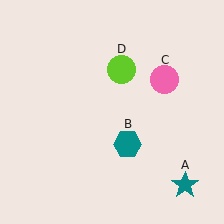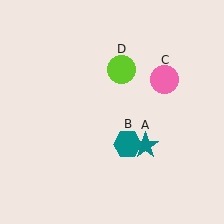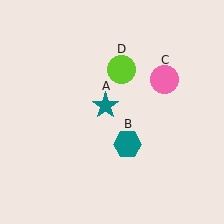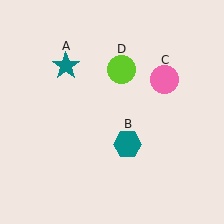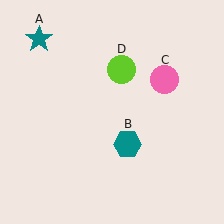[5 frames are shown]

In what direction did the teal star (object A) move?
The teal star (object A) moved up and to the left.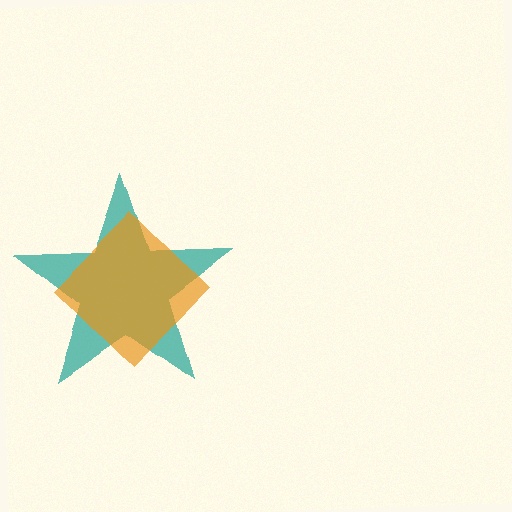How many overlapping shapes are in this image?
There are 2 overlapping shapes in the image.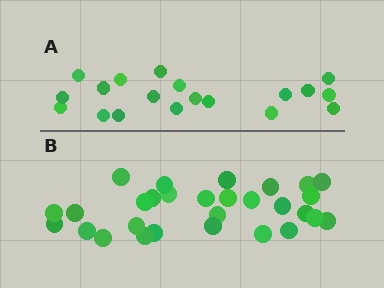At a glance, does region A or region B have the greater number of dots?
Region B (the bottom region) has more dots.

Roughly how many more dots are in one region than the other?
Region B has roughly 10 or so more dots than region A.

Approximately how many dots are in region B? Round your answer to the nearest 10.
About 30 dots. (The exact count is 29, which rounds to 30.)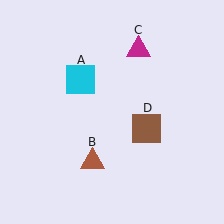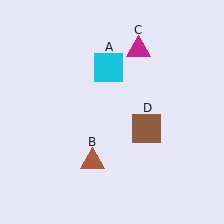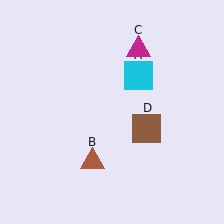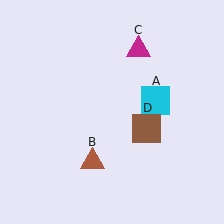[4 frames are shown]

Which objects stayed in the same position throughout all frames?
Brown triangle (object B) and magenta triangle (object C) and brown square (object D) remained stationary.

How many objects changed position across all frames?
1 object changed position: cyan square (object A).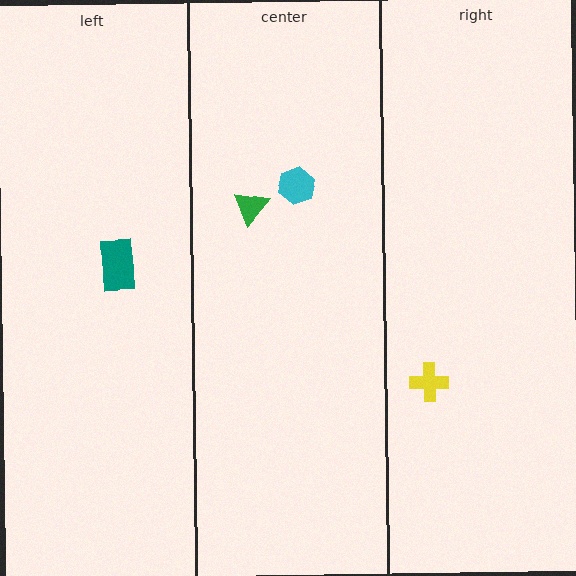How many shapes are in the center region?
2.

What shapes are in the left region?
The teal rectangle.